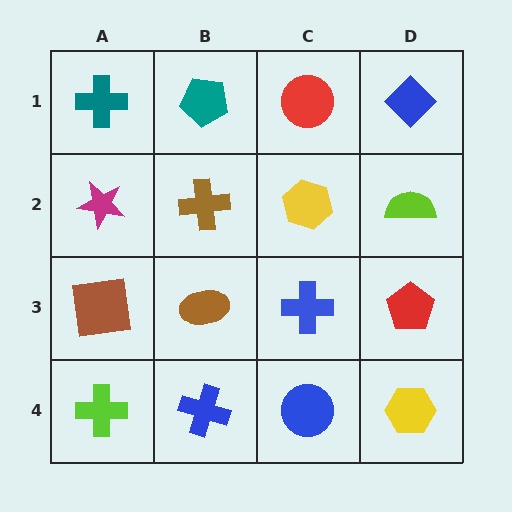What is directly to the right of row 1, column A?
A teal pentagon.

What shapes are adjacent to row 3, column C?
A yellow hexagon (row 2, column C), a blue circle (row 4, column C), a brown ellipse (row 3, column B), a red pentagon (row 3, column D).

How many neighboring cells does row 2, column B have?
4.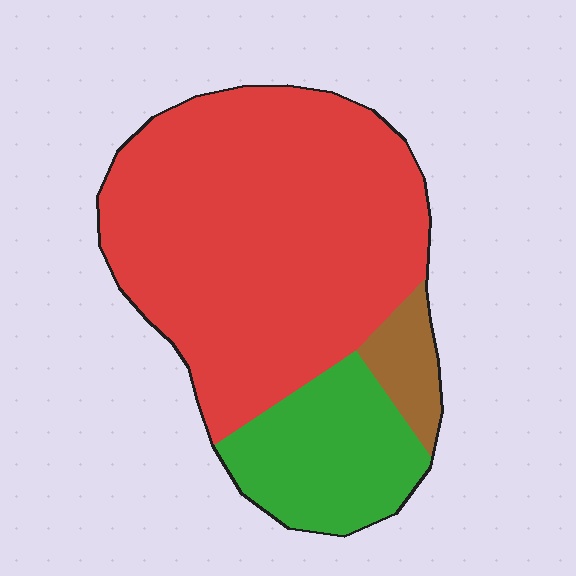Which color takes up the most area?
Red, at roughly 70%.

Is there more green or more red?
Red.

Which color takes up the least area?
Brown, at roughly 5%.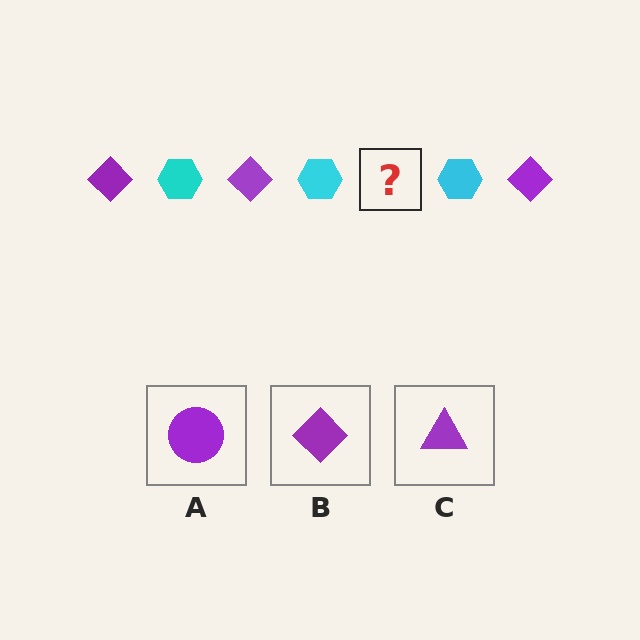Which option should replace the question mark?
Option B.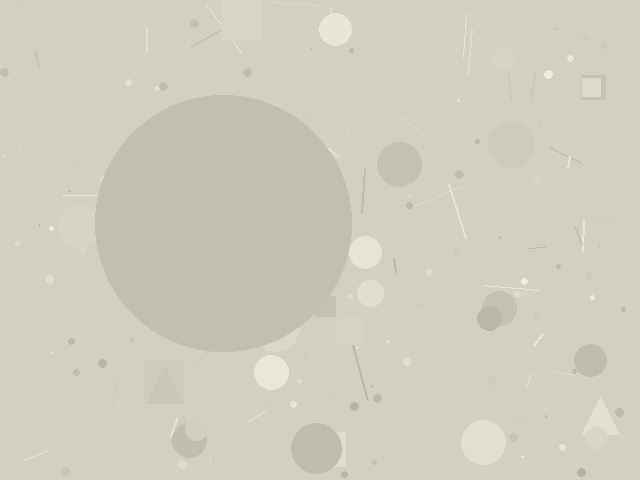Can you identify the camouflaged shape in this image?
The camouflaged shape is a circle.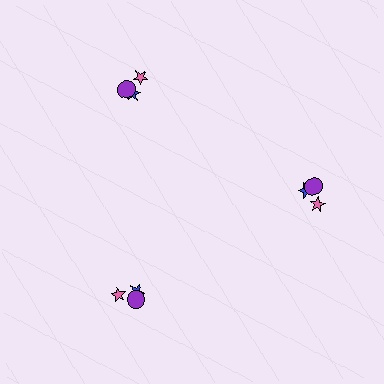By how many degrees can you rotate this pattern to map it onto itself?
The pattern maps onto itself every 120 degrees of rotation.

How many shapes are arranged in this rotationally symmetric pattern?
There are 9 shapes, arranged in 3 groups of 3.